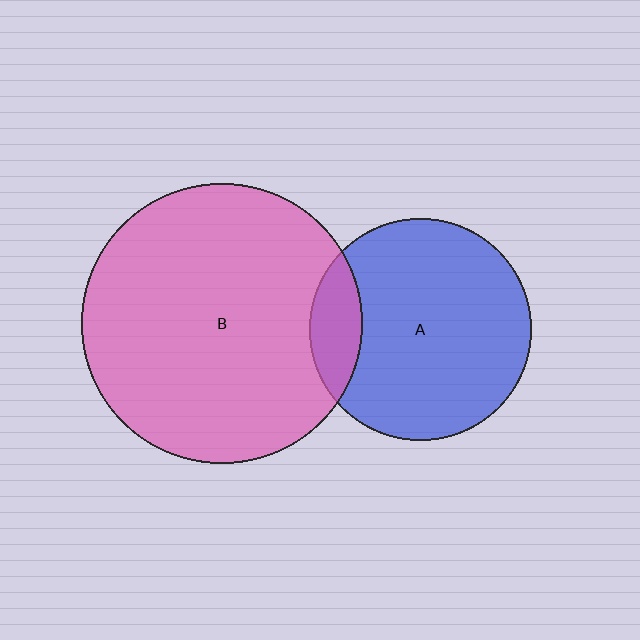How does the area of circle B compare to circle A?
Approximately 1.6 times.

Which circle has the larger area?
Circle B (pink).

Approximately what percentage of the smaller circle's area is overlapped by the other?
Approximately 15%.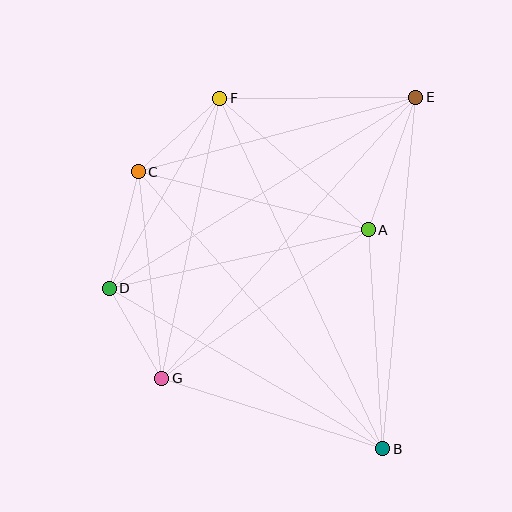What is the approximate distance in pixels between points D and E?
The distance between D and E is approximately 361 pixels.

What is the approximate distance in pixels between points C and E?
The distance between C and E is approximately 287 pixels.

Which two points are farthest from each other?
Points B and F are farthest from each other.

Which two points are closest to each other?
Points D and G are closest to each other.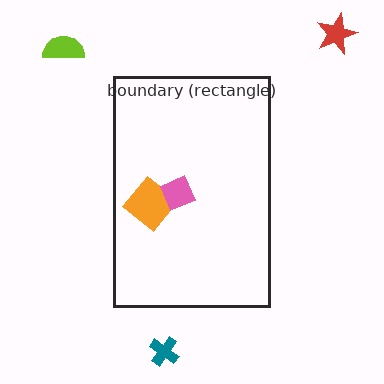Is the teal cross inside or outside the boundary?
Outside.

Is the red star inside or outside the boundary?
Outside.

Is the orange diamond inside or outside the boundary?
Inside.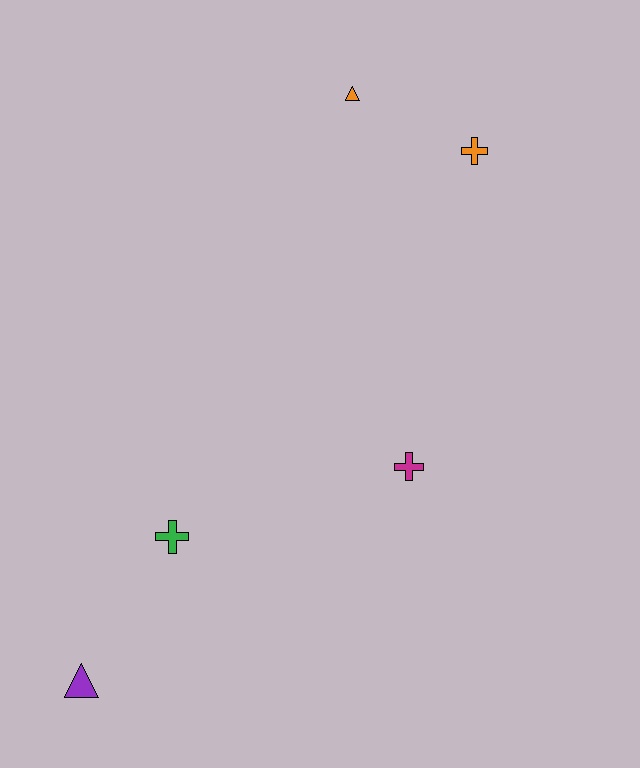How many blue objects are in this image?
There are no blue objects.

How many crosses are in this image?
There are 3 crosses.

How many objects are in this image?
There are 5 objects.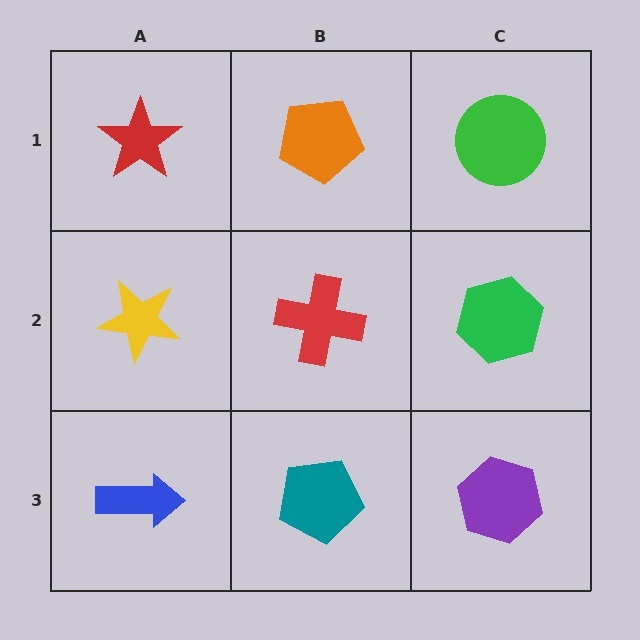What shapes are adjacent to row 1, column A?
A yellow star (row 2, column A), an orange pentagon (row 1, column B).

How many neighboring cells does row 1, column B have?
3.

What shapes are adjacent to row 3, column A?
A yellow star (row 2, column A), a teal pentagon (row 3, column B).